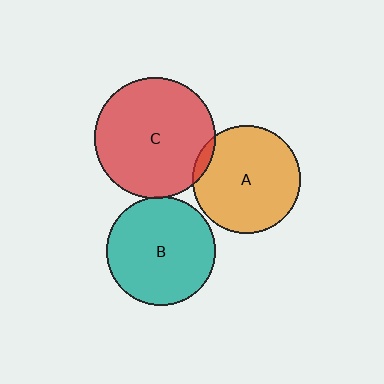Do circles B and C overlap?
Yes.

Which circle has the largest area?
Circle C (red).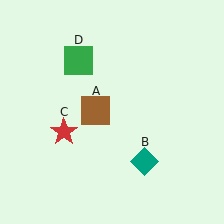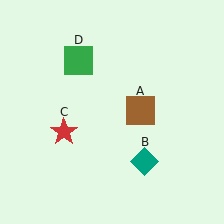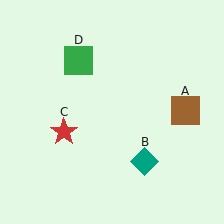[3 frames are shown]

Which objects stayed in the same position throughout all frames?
Teal diamond (object B) and red star (object C) and green square (object D) remained stationary.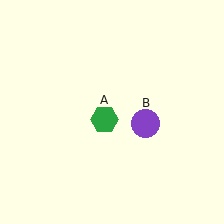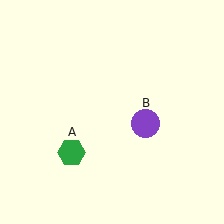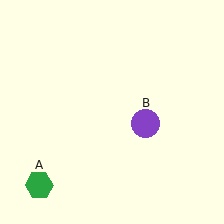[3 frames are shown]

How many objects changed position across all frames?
1 object changed position: green hexagon (object A).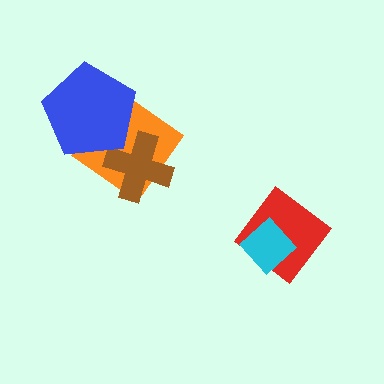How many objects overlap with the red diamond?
1 object overlaps with the red diamond.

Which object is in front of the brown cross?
The blue pentagon is in front of the brown cross.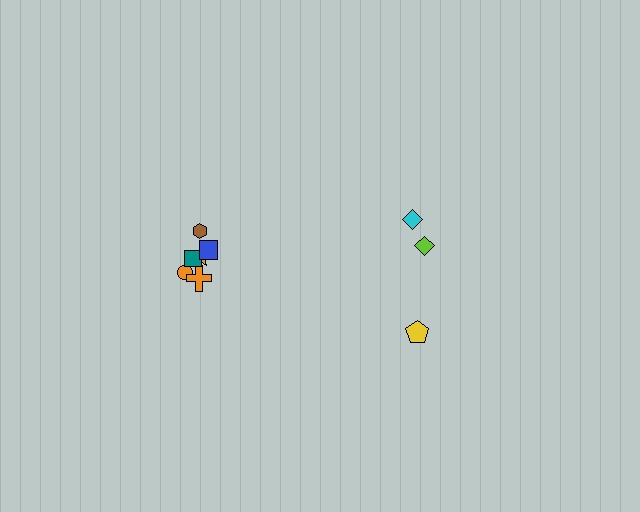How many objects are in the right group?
There are 3 objects.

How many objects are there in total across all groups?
There are 9 objects.